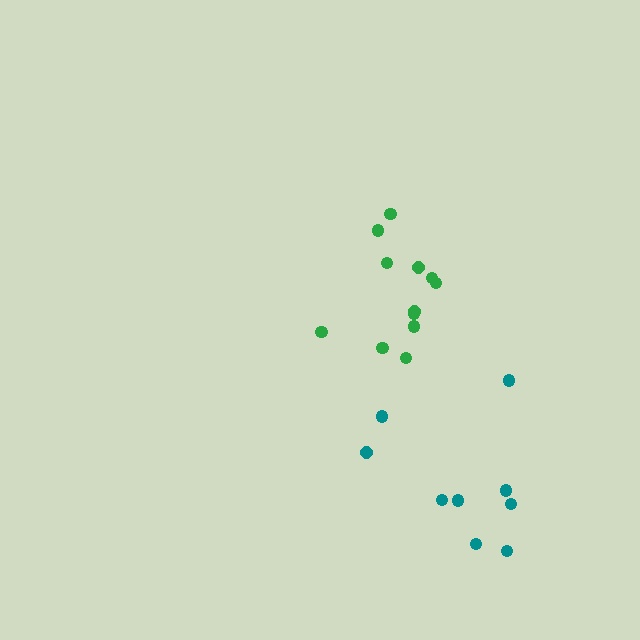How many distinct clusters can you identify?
There are 2 distinct clusters.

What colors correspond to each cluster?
The clusters are colored: green, teal.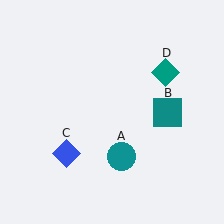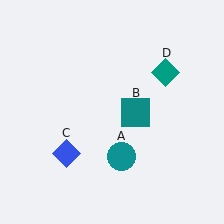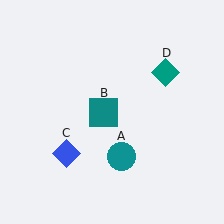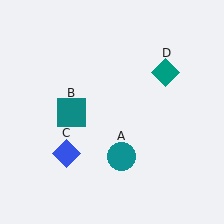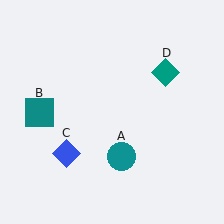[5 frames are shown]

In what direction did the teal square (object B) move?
The teal square (object B) moved left.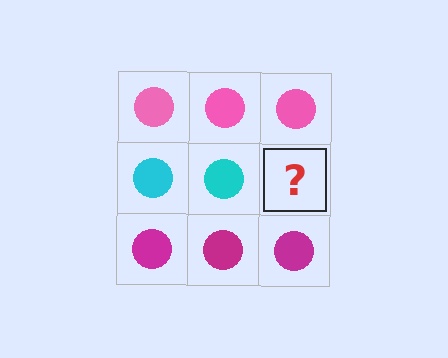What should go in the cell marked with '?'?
The missing cell should contain a cyan circle.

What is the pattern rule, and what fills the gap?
The rule is that each row has a consistent color. The gap should be filled with a cyan circle.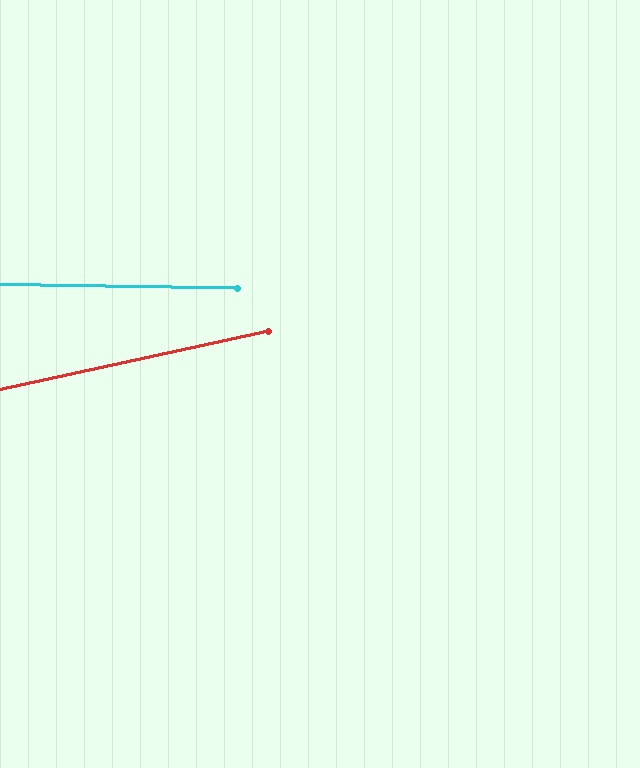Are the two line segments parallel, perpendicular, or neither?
Neither parallel nor perpendicular — they differ by about 13°.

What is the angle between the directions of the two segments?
Approximately 13 degrees.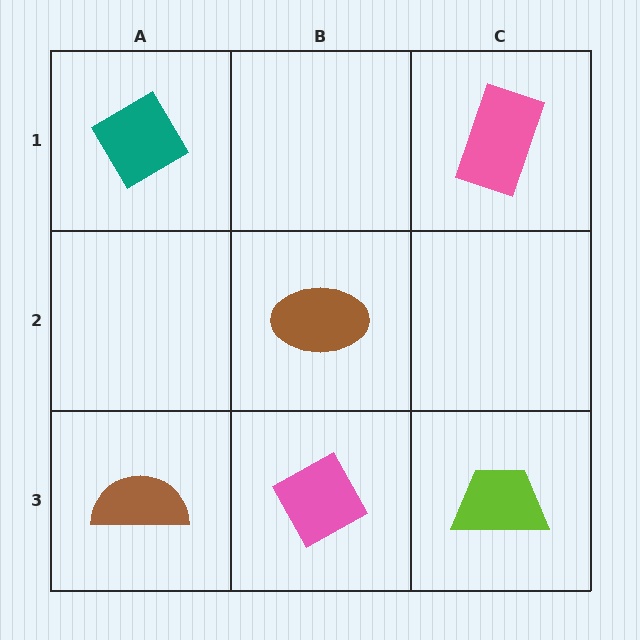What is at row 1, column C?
A pink rectangle.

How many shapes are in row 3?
3 shapes.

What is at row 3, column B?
A pink diamond.